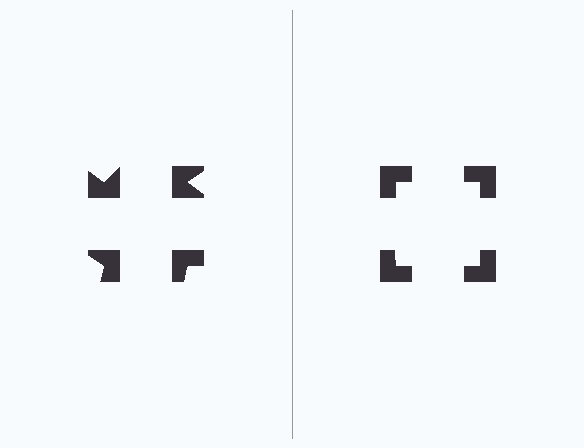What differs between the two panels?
The notched squares are positioned identically on both sides; only the wedge orientations differ. On the right they align to a square; on the left they are misaligned.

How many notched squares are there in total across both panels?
8 — 4 on each side.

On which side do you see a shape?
An illusory square appears on the right side. On the left side the wedge cuts are rotated, so no coherent shape forms.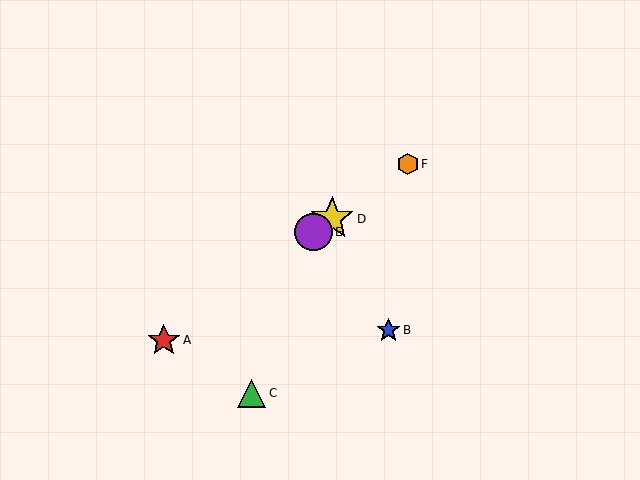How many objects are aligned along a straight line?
4 objects (A, D, E, F) are aligned along a straight line.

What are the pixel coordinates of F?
Object F is at (408, 164).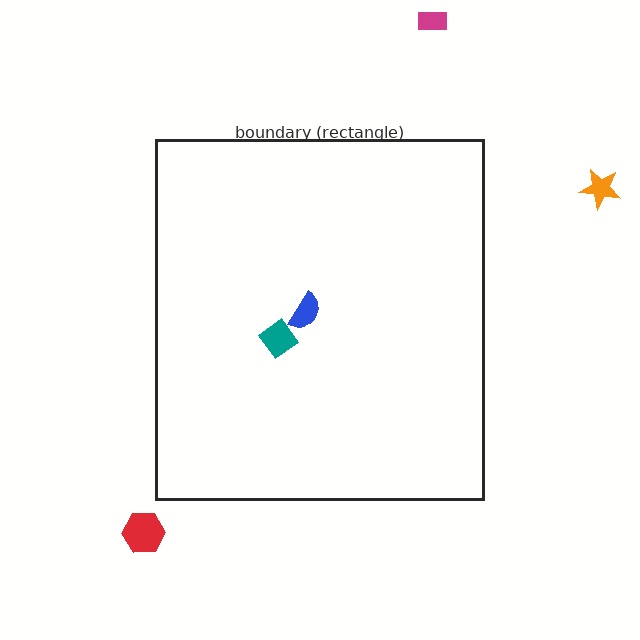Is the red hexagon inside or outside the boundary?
Outside.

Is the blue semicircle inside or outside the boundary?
Inside.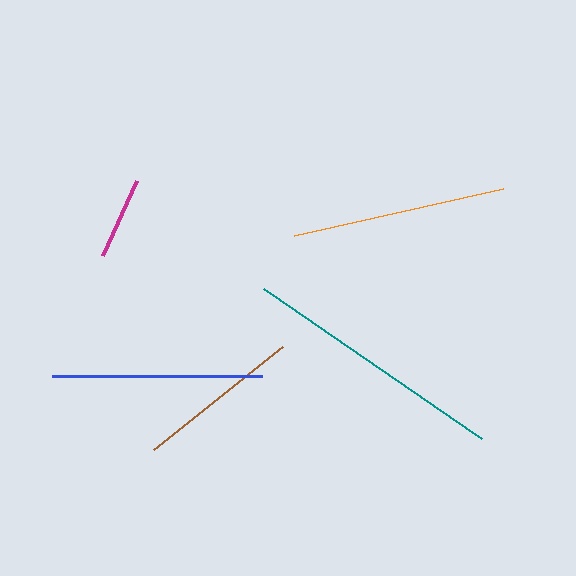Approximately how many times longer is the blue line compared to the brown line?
The blue line is approximately 1.3 times the length of the brown line.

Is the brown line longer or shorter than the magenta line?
The brown line is longer than the magenta line.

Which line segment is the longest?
The teal line is the longest at approximately 265 pixels.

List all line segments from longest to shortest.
From longest to shortest: teal, orange, blue, brown, magenta.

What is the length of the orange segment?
The orange segment is approximately 214 pixels long.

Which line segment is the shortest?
The magenta line is the shortest at approximately 83 pixels.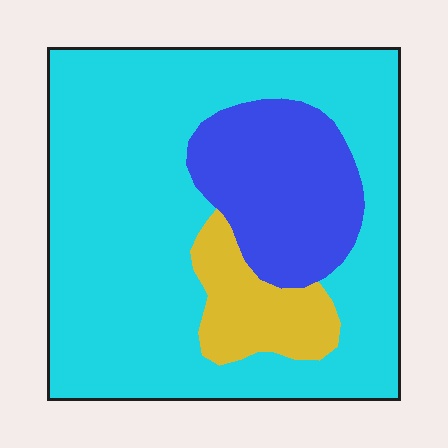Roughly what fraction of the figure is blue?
Blue covers 19% of the figure.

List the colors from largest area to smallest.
From largest to smallest: cyan, blue, yellow.